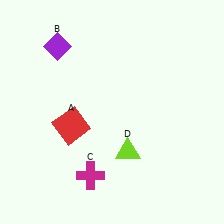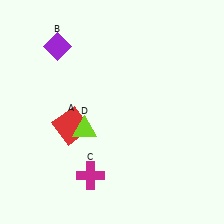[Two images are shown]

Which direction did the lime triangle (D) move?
The lime triangle (D) moved left.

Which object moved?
The lime triangle (D) moved left.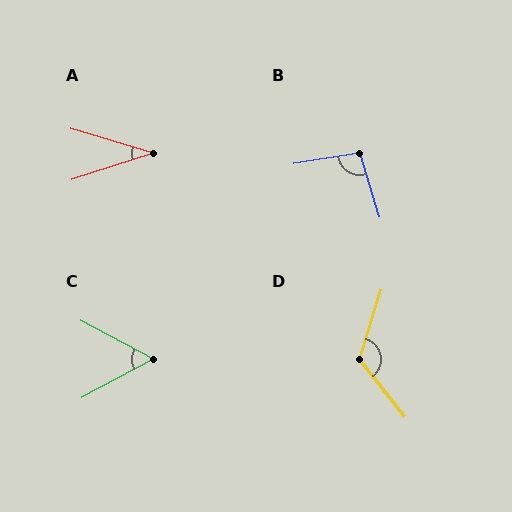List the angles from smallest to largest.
A (34°), C (56°), B (98°), D (125°).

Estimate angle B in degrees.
Approximately 98 degrees.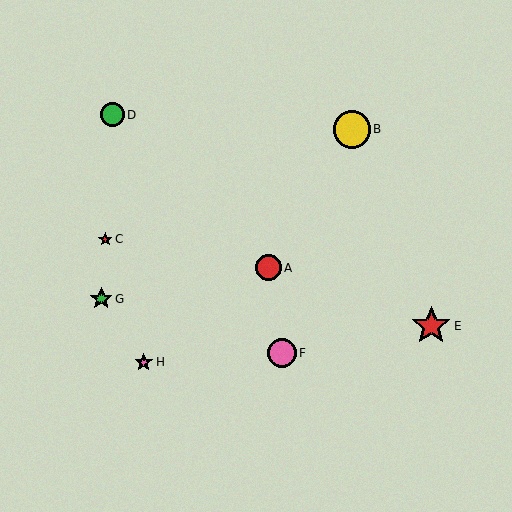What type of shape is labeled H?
Shape H is a pink star.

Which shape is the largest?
The red star (labeled E) is the largest.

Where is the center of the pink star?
The center of the pink star is at (144, 362).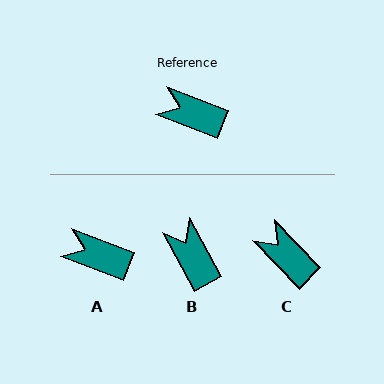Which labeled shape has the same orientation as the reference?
A.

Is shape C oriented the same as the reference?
No, it is off by about 25 degrees.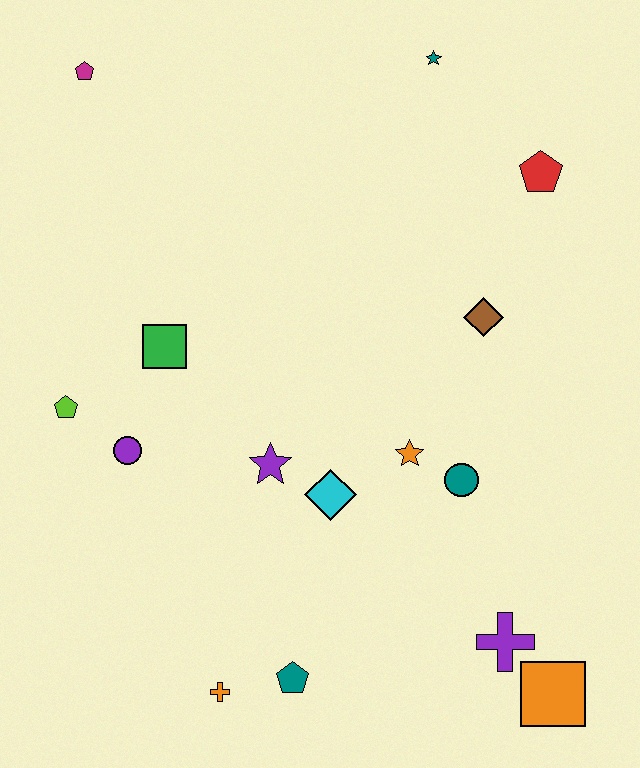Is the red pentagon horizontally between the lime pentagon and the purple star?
No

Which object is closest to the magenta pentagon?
The green square is closest to the magenta pentagon.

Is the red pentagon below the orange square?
No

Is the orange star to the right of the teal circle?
No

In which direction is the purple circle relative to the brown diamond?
The purple circle is to the left of the brown diamond.